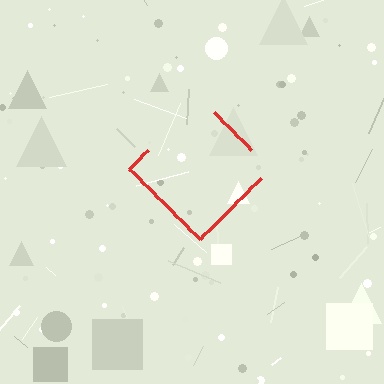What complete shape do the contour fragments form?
The contour fragments form a diamond.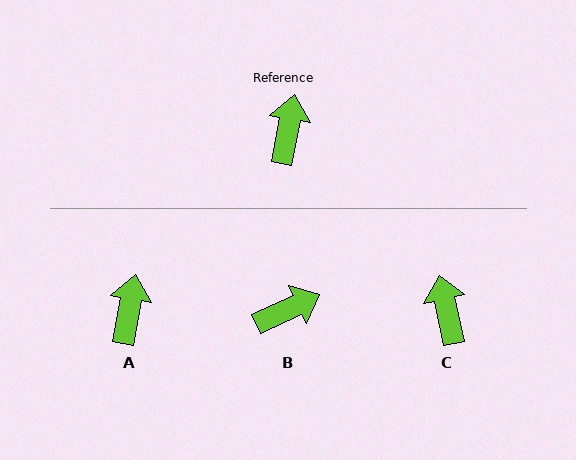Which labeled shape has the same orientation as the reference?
A.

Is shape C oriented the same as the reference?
No, it is off by about 23 degrees.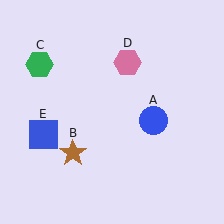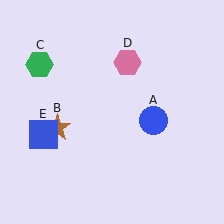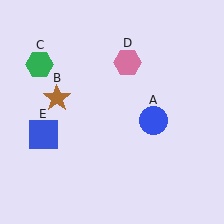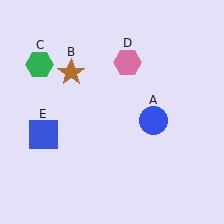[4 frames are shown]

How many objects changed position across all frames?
1 object changed position: brown star (object B).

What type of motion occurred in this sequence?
The brown star (object B) rotated clockwise around the center of the scene.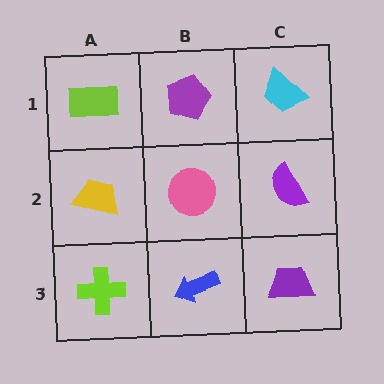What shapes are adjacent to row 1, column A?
A yellow trapezoid (row 2, column A), a purple pentagon (row 1, column B).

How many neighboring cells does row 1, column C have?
2.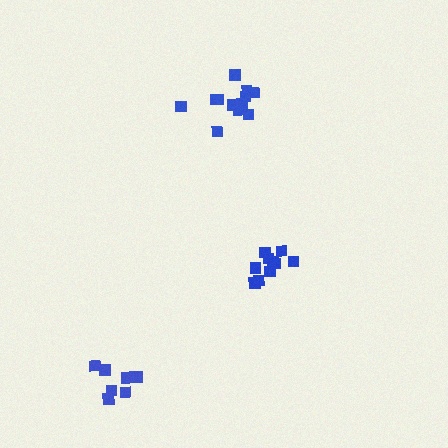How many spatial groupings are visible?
There are 3 spatial groupings.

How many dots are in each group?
Group 1: 7 dots, Group 2: 12 dots, Group 3: 10 dots (29 total).